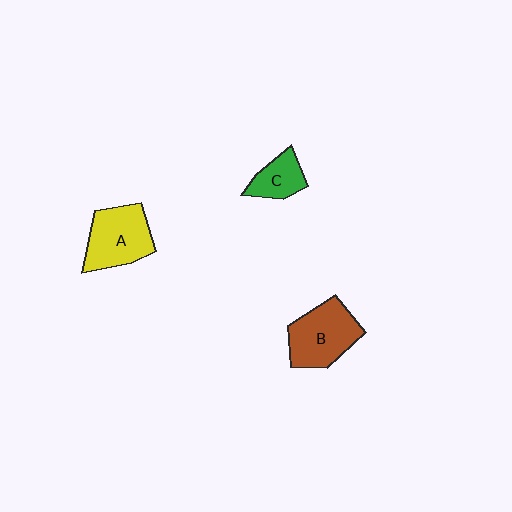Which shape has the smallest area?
Shape C (green).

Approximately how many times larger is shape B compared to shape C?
Approximately 1.9 times.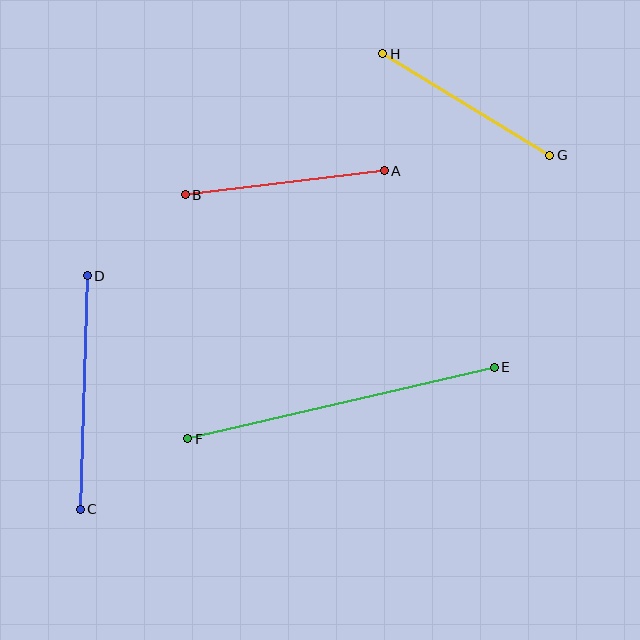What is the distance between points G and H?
The distance is approximately 196 pixels.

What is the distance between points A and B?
The distance is approximately 200 pixels.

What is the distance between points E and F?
The distance is approximately 315 pixels.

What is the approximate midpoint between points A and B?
The midpoint is at approximately (285, 183) pixels.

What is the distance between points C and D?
The distance is approximately 234 pixels.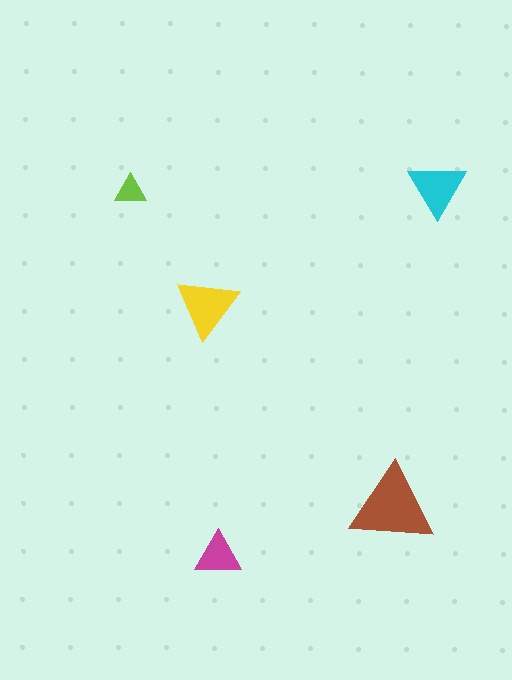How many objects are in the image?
There are 5 objects in the image.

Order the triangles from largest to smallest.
the brown one, the yellow one, the cyan one, the magenta one, the lime one.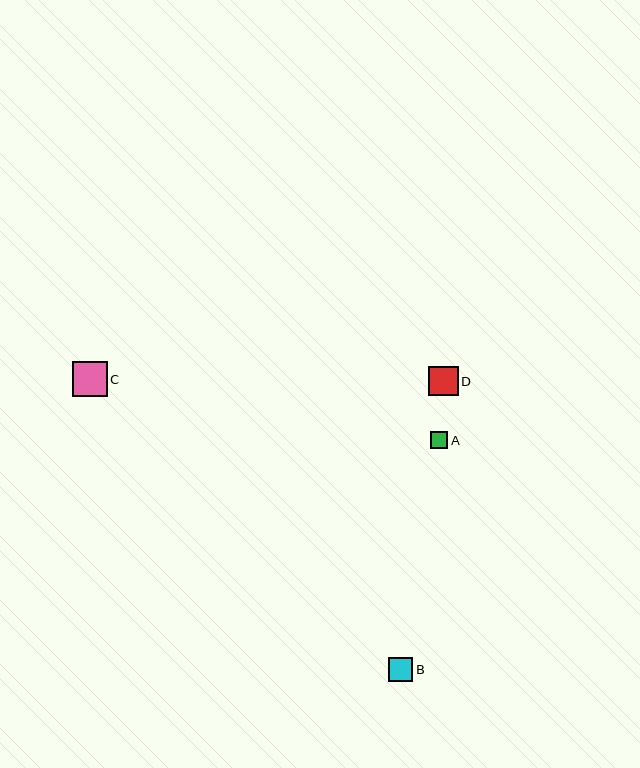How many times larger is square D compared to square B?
Square D is approximately 1.2 times the size of square B.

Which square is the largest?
Square C is the largest with a size of approximately 35 pixels.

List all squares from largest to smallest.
From largest to smallest: C, D, B, A.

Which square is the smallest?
Square A is the smallest with a size of approximately 17 pixels.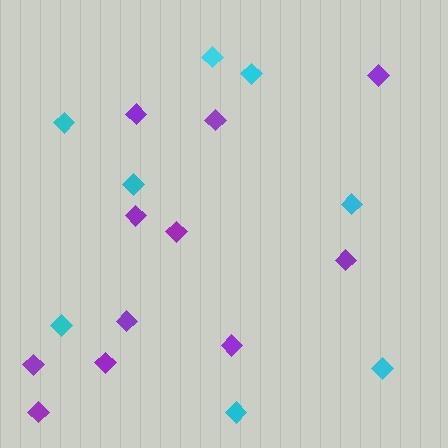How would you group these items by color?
There are 2 groups: one group of purple diamonds (11) and one group of cyan diamonds (8).